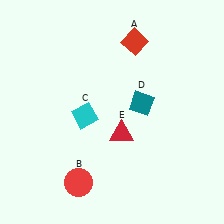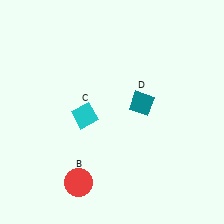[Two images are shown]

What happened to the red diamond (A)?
The red diamond (A) was removed in Image 2. It was in the top-right area of Image 1.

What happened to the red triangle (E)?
The red triangle (E) was removed in Image 2. It was in the bottom-right area of Image 1.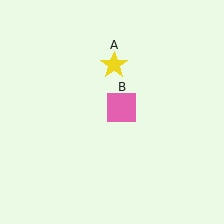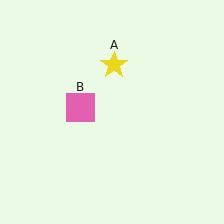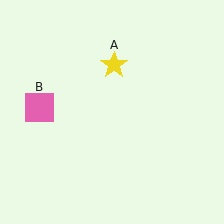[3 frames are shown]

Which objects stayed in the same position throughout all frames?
Yellow star (object A) remained stationary.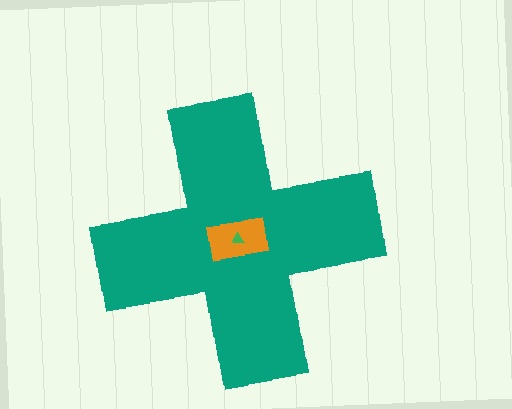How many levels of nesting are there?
3.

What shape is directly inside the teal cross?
The orange rectangle.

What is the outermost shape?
The teal cross.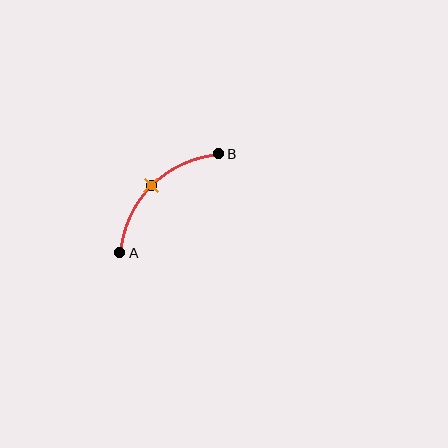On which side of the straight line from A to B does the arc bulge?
The arc bulges above and to the left of the straight line connecting A and B.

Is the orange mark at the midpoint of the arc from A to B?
Yes. The orange mark lies on the arc at equal arc-length from both A and B — it is the arc midpoint.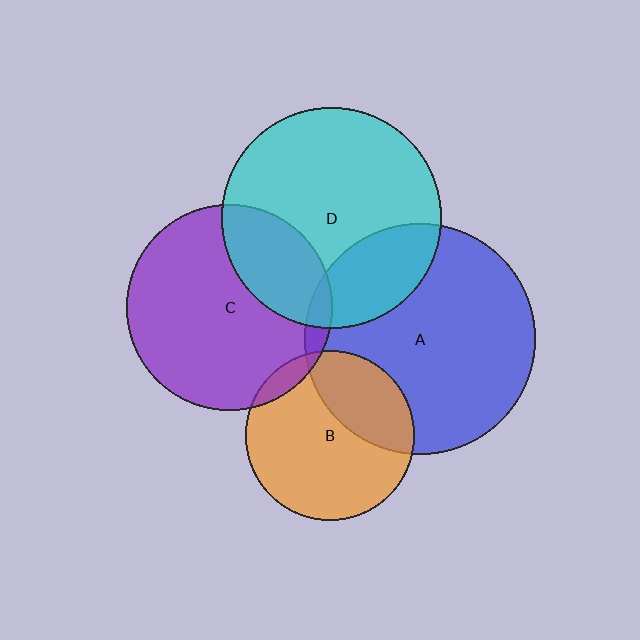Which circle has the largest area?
Circle A (blue).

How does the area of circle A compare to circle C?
Approximately 1.3 times.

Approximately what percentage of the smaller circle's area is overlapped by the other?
Approximately 25%.